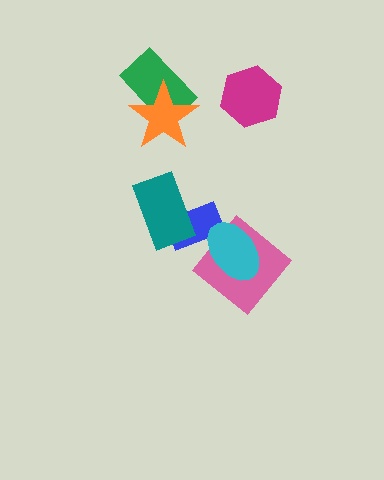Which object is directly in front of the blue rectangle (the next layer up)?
The teal rectangle is directly in front of the blue rectangle.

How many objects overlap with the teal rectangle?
1 object overlaps with the teal rectangle.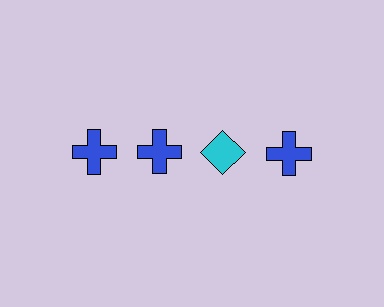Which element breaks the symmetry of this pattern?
The cyan diamond in the top row, center column breaks the symmetry. All other shapes are blue crosses.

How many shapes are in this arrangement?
There are 4 shapes arranged in a grid pattern.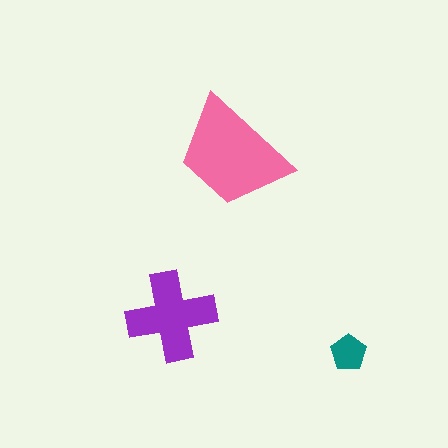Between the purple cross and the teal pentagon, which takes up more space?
The purple cross.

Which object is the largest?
The pink trapezoid.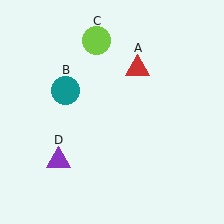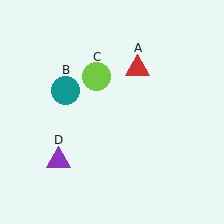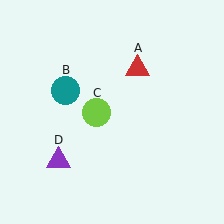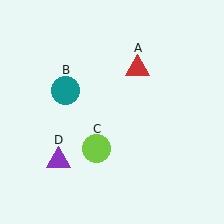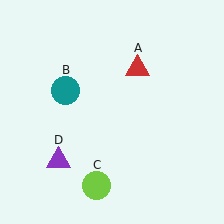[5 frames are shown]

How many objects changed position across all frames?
1 object changed position: lime circle (object C).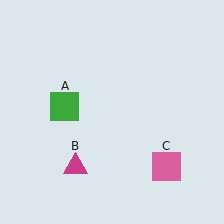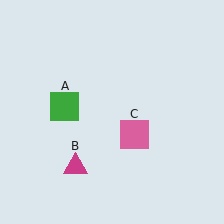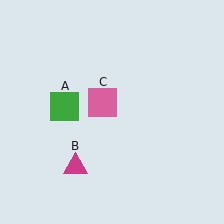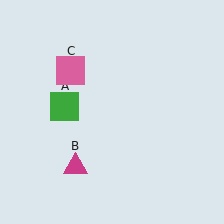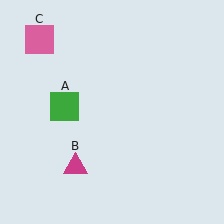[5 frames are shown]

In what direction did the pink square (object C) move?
The pink square (object C) moved up and to the left.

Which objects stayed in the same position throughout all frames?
Green square (object A) and magenta triangle (object B) remained stationary.